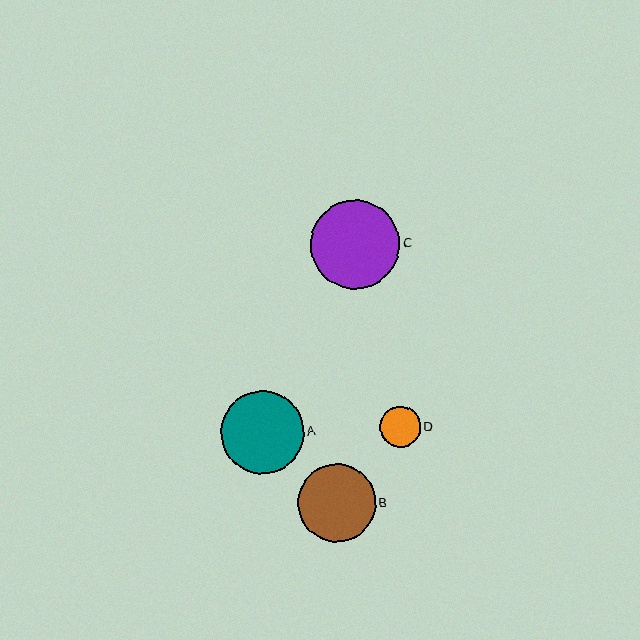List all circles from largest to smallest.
From largest to smallest: C, A, B, D.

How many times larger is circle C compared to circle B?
Circle C is approximately 1.2 times the size of circle B.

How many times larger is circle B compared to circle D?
Circle B is approximately 1.9 times the size of circle D.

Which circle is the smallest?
Circle D is the smallest with a size of approximately 41 pixels.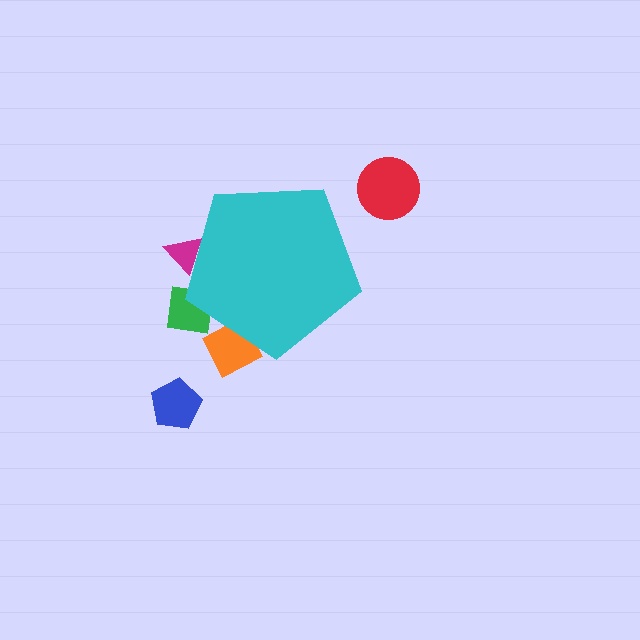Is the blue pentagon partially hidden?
No, the blue pentagon is fully visible.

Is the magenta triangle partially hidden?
Yes, the magenta triangle is partially hidden behind the cyan pentagon.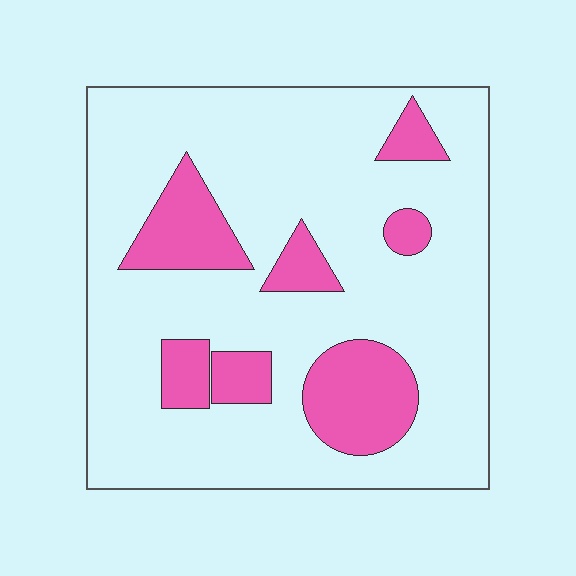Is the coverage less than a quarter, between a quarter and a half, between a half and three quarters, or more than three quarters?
Less than a quarter.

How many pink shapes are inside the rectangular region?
7.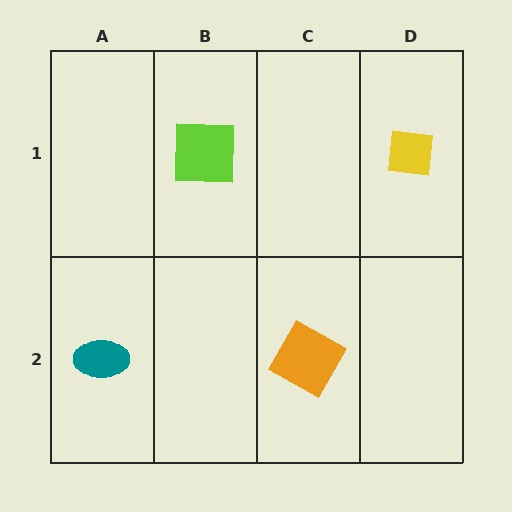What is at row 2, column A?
A teal ellipse.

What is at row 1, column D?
A yellow square.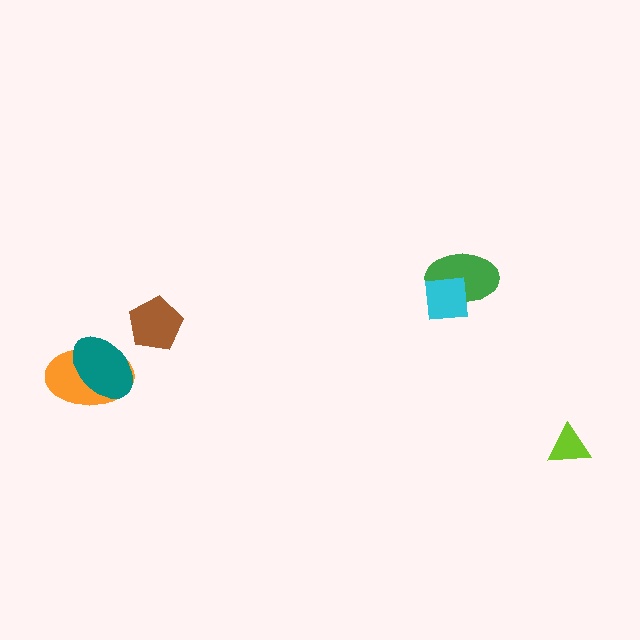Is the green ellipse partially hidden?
Yes, it is partially covered by another shape.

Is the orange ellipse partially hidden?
Yes, it is partially covered by another shape.